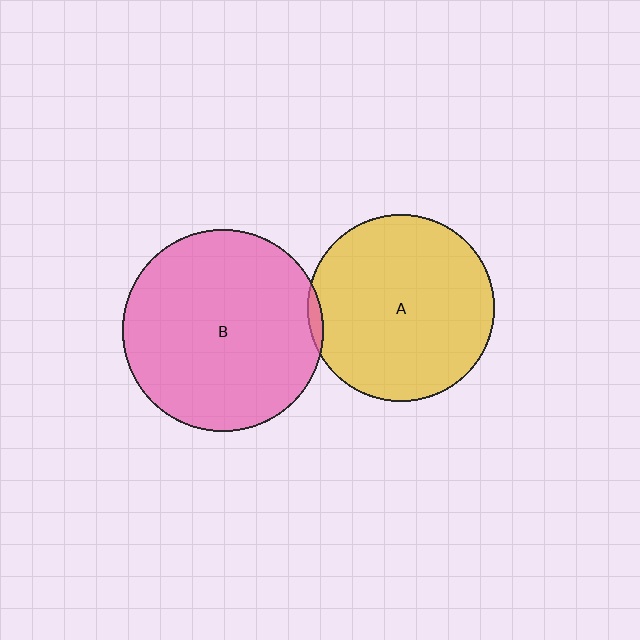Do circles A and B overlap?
Yes.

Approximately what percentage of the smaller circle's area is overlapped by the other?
Approximately 5%.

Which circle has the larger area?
Circle B (pink).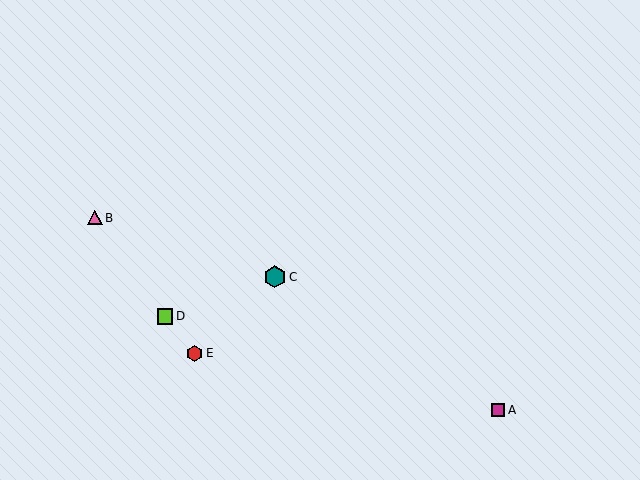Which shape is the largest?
The teal hexagon (labeled C) is the largest.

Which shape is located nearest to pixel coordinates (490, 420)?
The magenta square (labeled A) at (498, 410) is nearest to that location.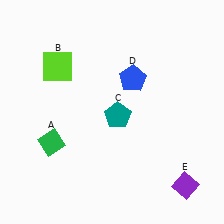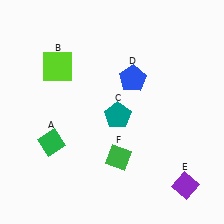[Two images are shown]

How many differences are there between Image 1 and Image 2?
There is 1 difference between the two images.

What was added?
A green diamond (F) was added in Image 2.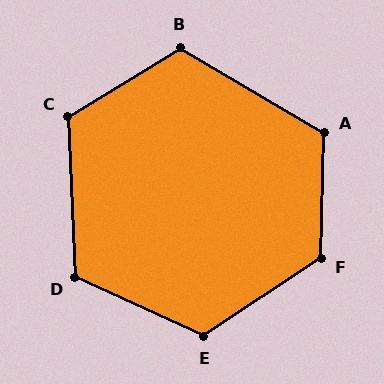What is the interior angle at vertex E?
Approximately 121 degrees (obtuse).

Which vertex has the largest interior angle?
F, at approximately 125 degrees.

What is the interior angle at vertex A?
Approximately 119 degrees (obtuse).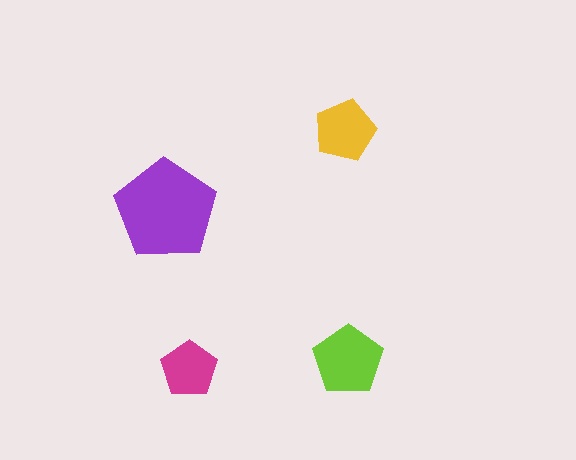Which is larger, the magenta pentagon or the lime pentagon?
The lime one.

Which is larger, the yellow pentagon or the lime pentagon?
The lime one.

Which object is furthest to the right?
The lime pentagon is rightmost.